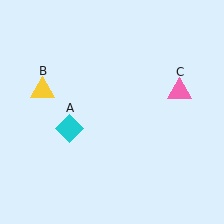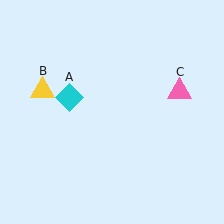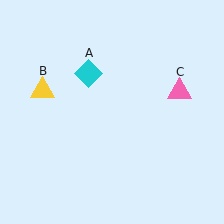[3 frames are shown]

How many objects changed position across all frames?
1 object changed position: cyan diamond (object A).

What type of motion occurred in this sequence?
The cyan diamond (object A) rotated clockwise around the center of the scene.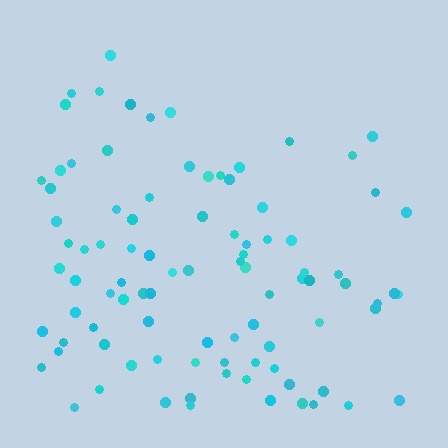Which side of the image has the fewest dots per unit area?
The top.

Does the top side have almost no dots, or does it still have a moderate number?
Still a moderate number, just noticeably fewer than the bottom.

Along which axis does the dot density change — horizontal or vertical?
Vertical.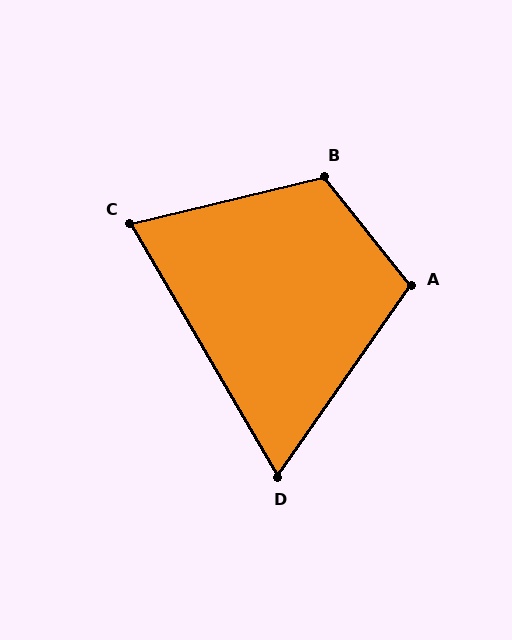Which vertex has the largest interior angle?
B, at approximately 115 degrees.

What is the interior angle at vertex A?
Approximately 107 degrees (obtuse).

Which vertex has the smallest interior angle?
D, at approximately 65 degrees.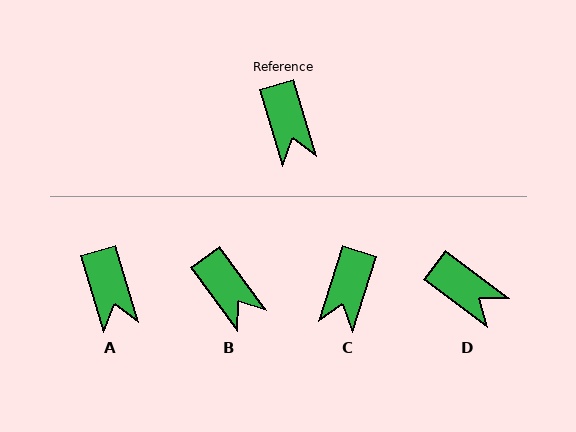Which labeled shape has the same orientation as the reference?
A.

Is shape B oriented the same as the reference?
No, it is off by about 20 degrees.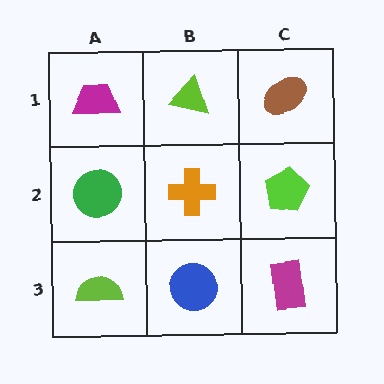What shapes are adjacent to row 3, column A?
A green circle (row 2, column A), a blue circle (row 3, column B).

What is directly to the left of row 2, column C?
An orange cross.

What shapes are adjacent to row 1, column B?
An orange cross (row 2, column B), a magenta trapezoid (row 1, column A), a brown ellipse (row 1, column C).